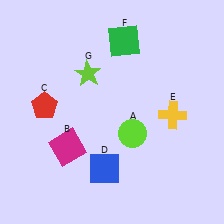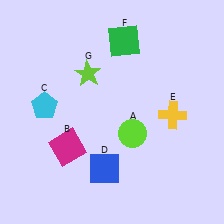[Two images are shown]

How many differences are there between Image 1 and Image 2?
There is 1 difference between the two images.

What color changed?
The pentagon (C) changed from red in Image 1 to cyan in Image 2.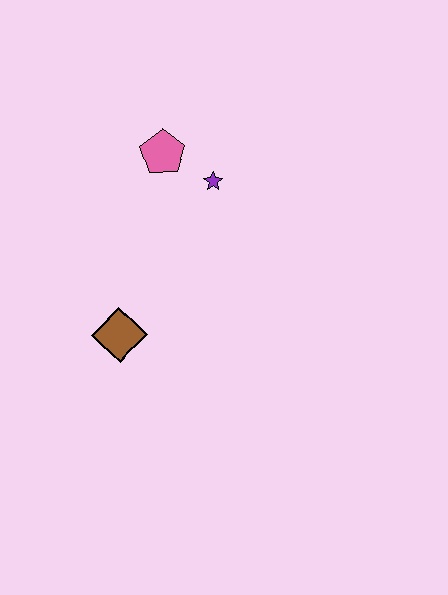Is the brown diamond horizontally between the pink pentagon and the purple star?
No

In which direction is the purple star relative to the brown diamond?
The purple star is above the brown diamond.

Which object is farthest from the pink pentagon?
The brown diamond is farthest from the pink pentagon.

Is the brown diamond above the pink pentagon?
No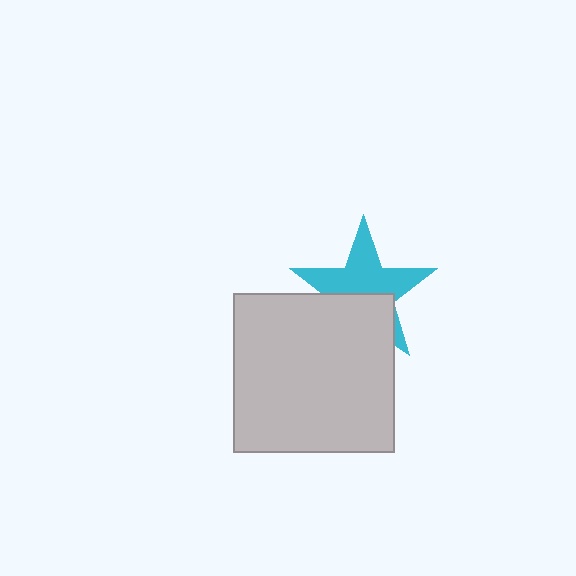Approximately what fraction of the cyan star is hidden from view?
Roughly 41% of the cyan star is hidden behind the light gray rectangle.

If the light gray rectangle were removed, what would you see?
You would see the complete cyan star.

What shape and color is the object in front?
The object in front is a light gray rectangle.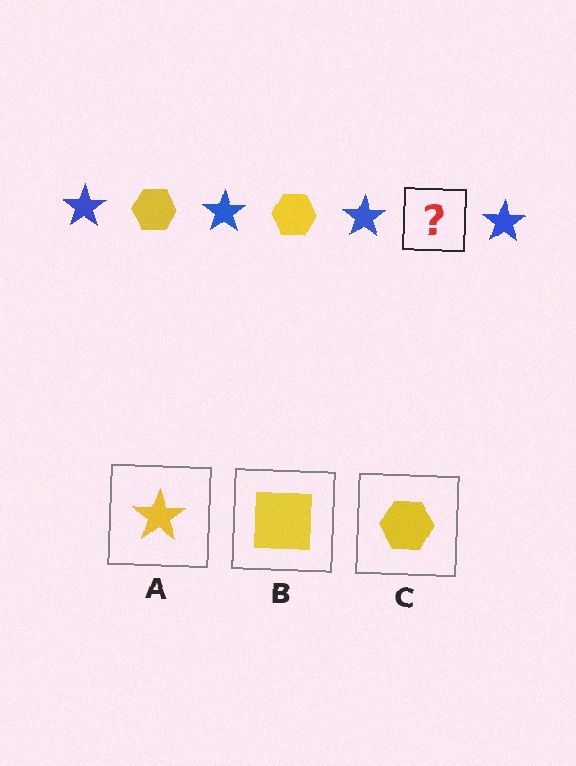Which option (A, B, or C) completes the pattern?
C.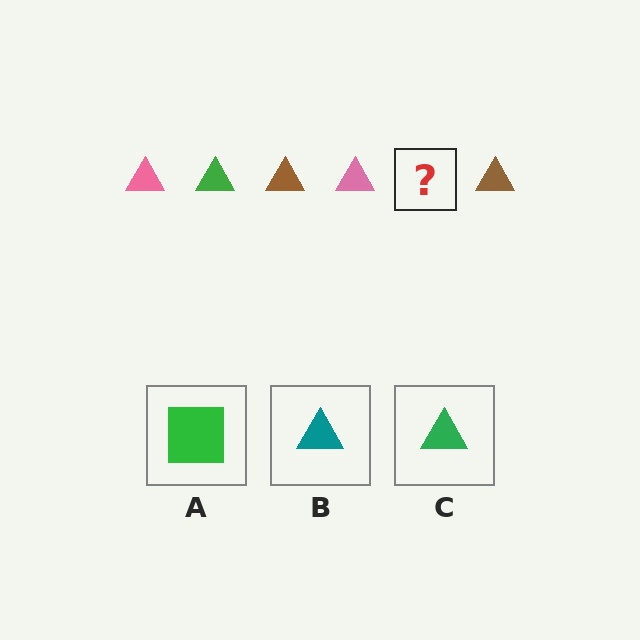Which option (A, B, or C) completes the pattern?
C.